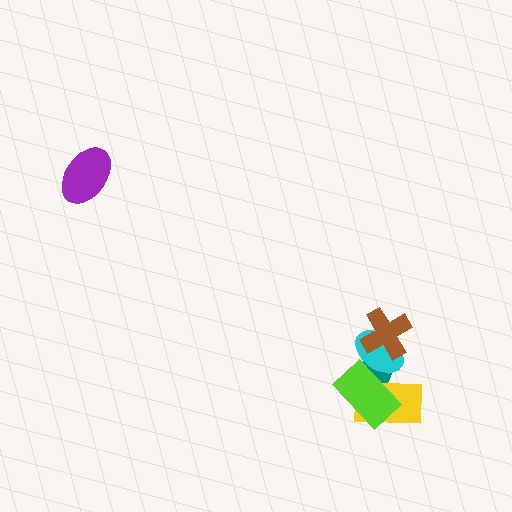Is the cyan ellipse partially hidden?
Yes, it is partially covered by another shape.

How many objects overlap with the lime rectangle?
3 objects overlap with the lime rectangle.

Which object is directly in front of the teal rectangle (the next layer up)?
The yellow rectangle is directly in front of the teal rectangle.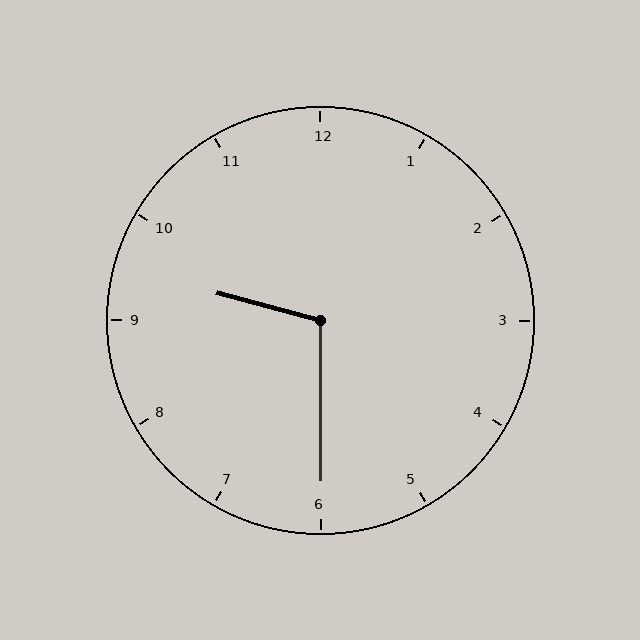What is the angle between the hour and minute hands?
Approximately 105 degrees.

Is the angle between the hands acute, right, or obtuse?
It is obtuse.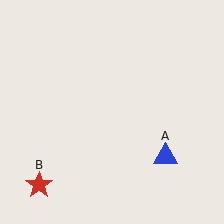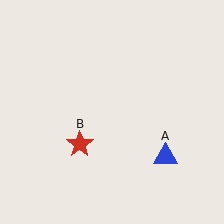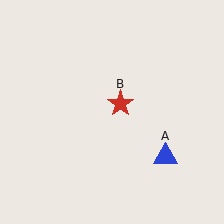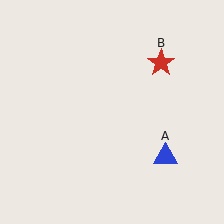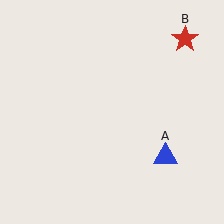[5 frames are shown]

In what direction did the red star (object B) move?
The red star (object B) moved up and to the right.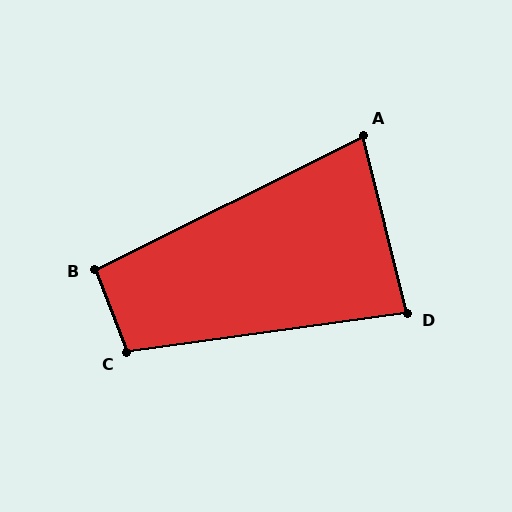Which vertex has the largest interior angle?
C, at approximately 103 degrees.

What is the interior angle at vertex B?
Approximately 96 degrees (obtuse).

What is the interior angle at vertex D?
Approximately 84 degrees (acute).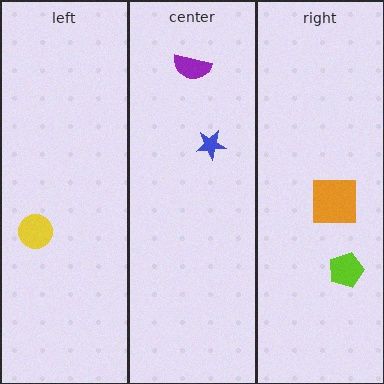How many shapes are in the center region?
2.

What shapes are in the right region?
The lime pentagon, the orange square.